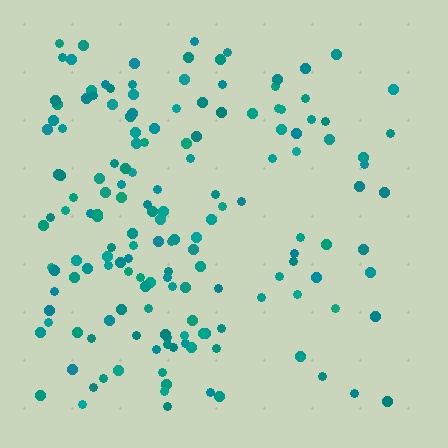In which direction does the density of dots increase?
From right to left, with the left side densest.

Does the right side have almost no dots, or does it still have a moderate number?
Still a moderate number, just noticeably fewer than the left.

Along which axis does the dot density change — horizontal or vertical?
Horizontal.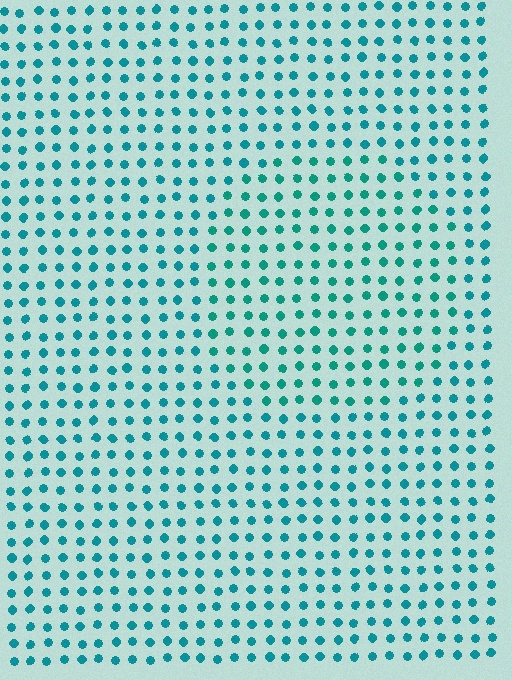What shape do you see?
I see a circle.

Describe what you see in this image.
The image is filled with small teal elements in a uniform arrangement. A circle-shaped region is visible where the elements are tinted to a slightly different hue, forming a subtle color boundary.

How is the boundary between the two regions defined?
The boundary is defined purely by a slight shift in hue (about 15 degrees). Spacing, size, and orientation are identical on both sides.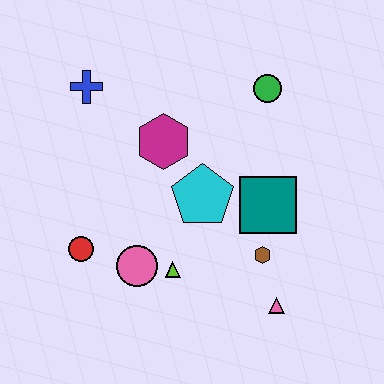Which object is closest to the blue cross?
The magenta hexagon is closest to the blue cross.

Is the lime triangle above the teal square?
No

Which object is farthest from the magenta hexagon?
The pink triangle is farthest from the magenta hexagon.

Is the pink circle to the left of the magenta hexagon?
Yes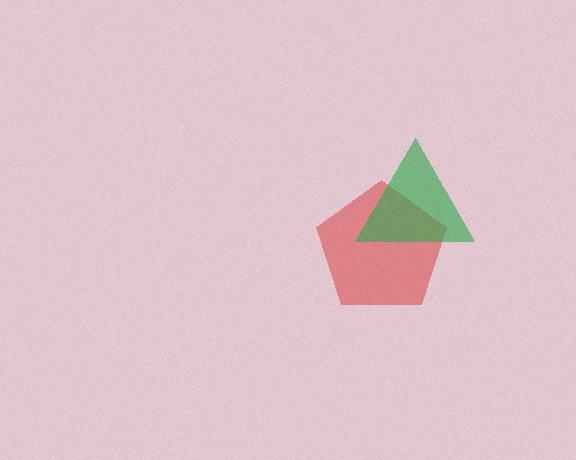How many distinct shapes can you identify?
There are 2 distinct shapes: a red pentagon, a green triangle.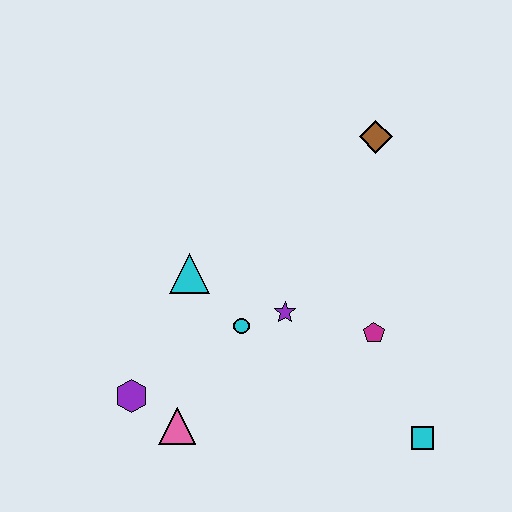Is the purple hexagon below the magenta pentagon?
Yes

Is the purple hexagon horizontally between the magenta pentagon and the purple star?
No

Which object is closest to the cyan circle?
The purple star is closest to the cyan circle.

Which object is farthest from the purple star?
The brown diamond is farthest from the purple star.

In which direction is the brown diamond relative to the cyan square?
The brown diamond is above the cyan square.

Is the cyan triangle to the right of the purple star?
No